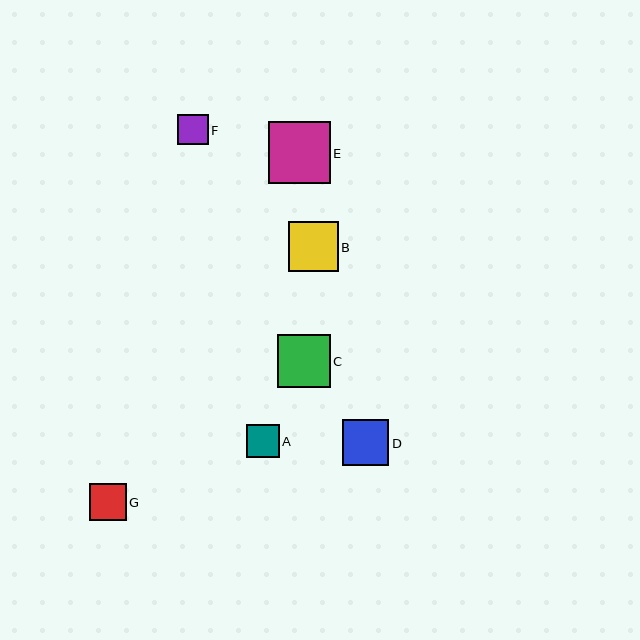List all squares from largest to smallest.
From largest to smallest: E, C, B, D, G, A, F.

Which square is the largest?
Square E is the largest with a size of approximately 62 pixels.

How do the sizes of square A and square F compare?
Square A and square F are approximately the same size.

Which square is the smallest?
Square F is the smallest with a size of approximately 30 pixels.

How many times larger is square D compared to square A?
Square D is approximately 1.4 times the size of square A.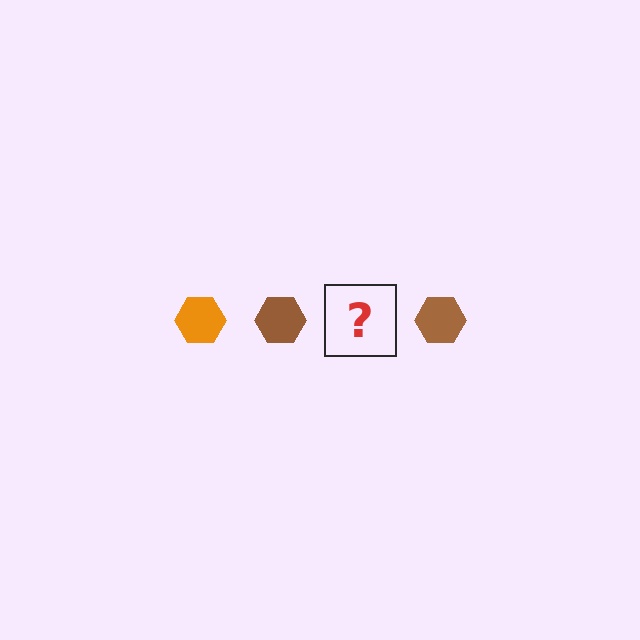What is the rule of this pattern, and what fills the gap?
The rule is that the pattern cycles through orange, brown hexagons. The gap should be filled with an orange hexagon.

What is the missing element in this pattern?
The missing element is an orange hexagon.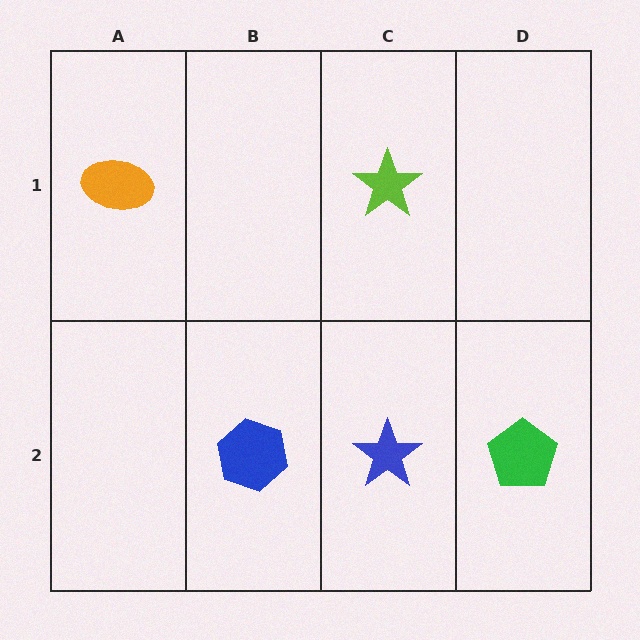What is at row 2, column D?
A green pentagon.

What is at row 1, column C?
A lime star.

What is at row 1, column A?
An orange ellipse.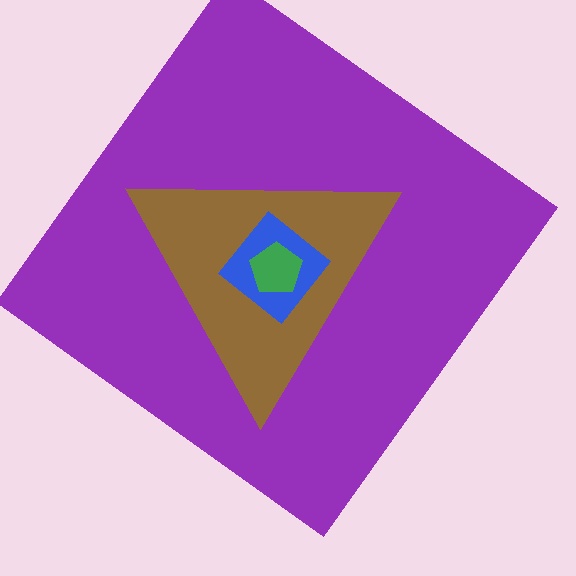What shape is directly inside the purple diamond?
The brown triangle.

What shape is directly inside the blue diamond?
The green pentagon.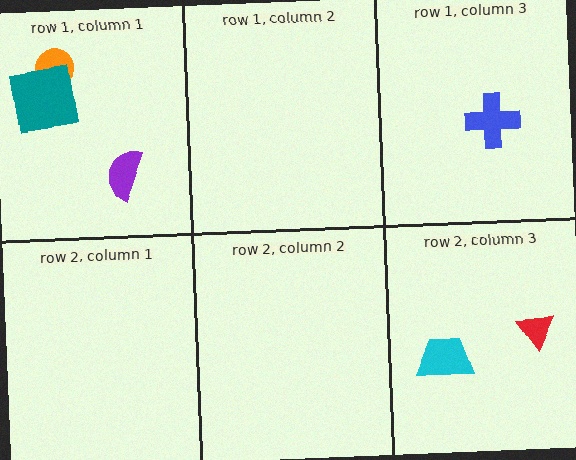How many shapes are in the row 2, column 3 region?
2.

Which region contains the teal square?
The row 1, column 1 region.